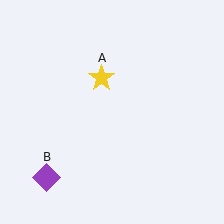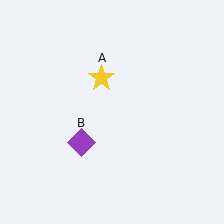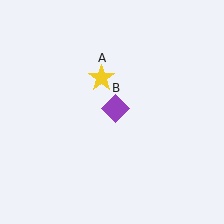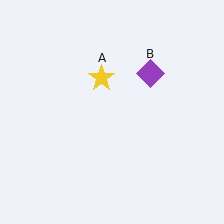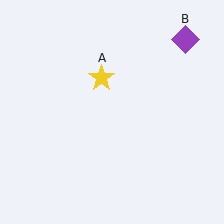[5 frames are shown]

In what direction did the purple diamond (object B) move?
The purple diamond (object B) moved up and to the right.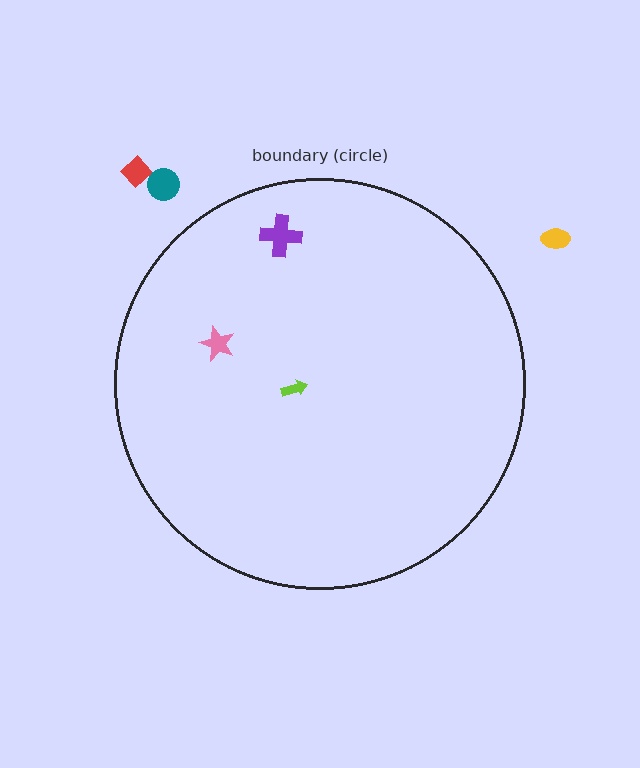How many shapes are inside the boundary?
3 inside, 3 outside.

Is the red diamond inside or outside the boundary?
Outside.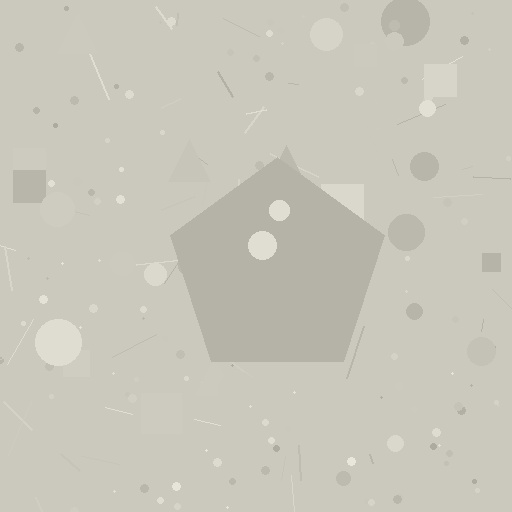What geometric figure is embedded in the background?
A pentagon is embedded in the background.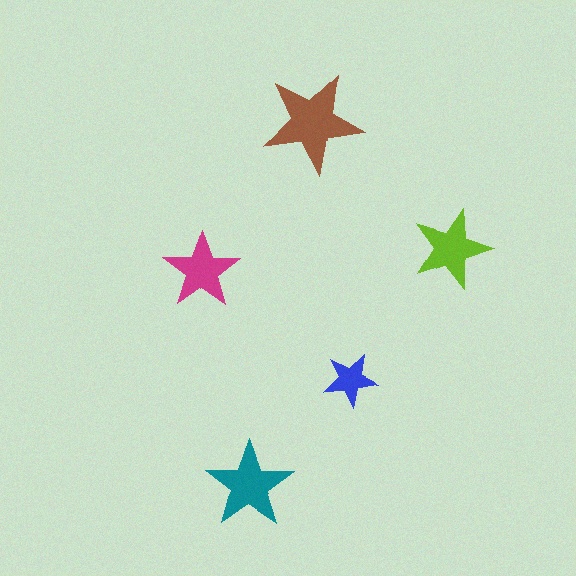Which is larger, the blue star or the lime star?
The lime one.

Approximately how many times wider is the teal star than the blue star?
About 1.5 times wider.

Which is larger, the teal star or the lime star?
The teal one.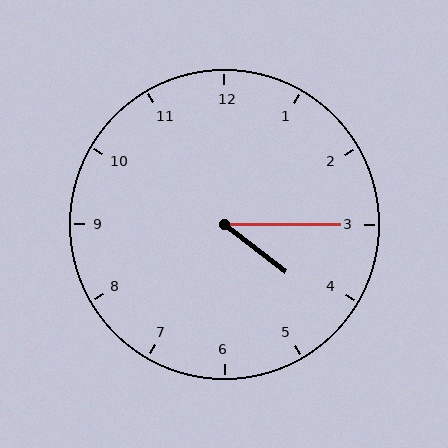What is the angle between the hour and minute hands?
Approximately 38 degrees.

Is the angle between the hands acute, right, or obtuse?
It is acute.